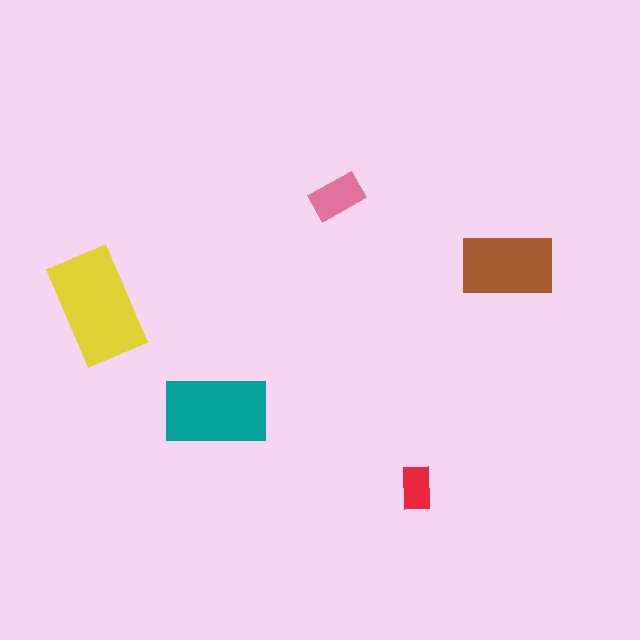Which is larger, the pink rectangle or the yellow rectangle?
The yellow one.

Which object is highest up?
The pink rectangle is topmost.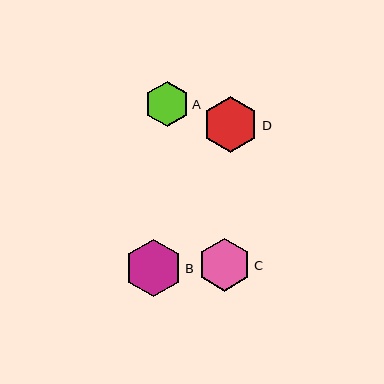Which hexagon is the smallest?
Hexagon A is the smallest with a size of approximately 44 pixels.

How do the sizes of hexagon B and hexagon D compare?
Hexagon B and hexagon D are approximately the same size.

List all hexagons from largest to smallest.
From largest to smallest: B, D, C, A.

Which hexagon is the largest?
Hexagon B is the largest with a size of approximately 58 pixels.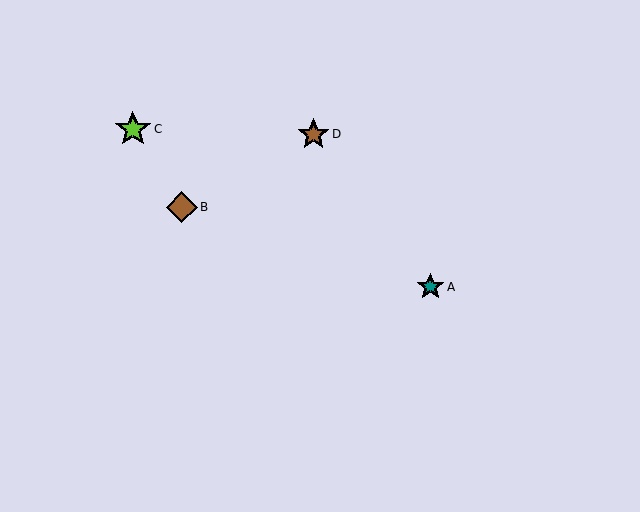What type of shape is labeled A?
Shape A is a teal star.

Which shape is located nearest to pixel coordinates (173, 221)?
The brown diamond (labeled B) at (182, 207) is nearest to that location.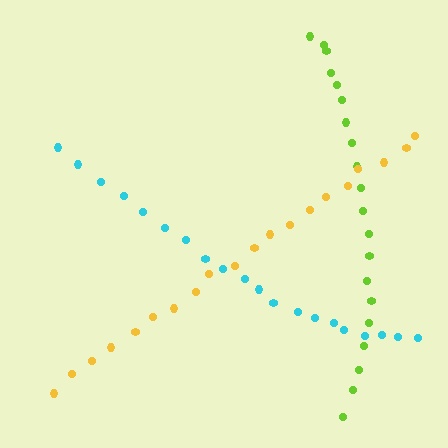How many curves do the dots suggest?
There are 3 distinct paths.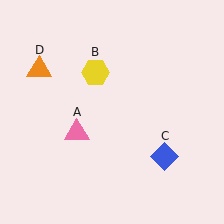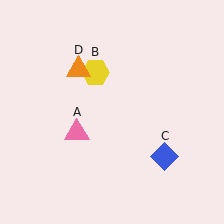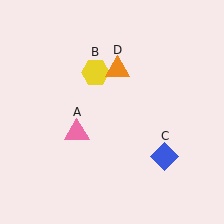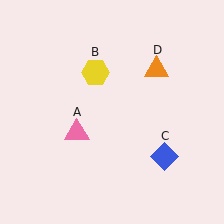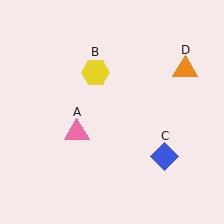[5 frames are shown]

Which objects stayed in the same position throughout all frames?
Pink triangle (object A) and yellow hexagon (object B) and blue diamond (object C) remained stationary.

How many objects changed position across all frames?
1 object changed position: orange triangle (object D).